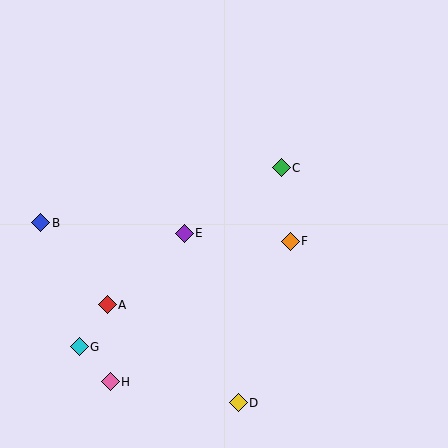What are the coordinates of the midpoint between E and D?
The midpoint between E and D is at (211, 318).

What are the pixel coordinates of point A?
Point A is at (107, 305).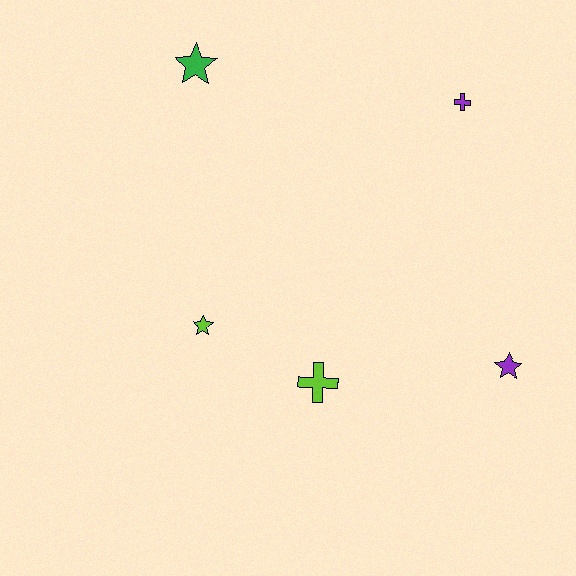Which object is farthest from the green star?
The purple star is farthest from the green star.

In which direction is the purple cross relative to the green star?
The purple cross is to the right of the green star.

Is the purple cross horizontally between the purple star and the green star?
Yes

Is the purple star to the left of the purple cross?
No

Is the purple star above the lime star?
No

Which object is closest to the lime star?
The lime cross is closest to the lime star.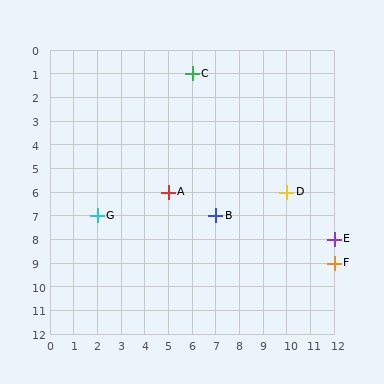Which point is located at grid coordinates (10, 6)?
Point D is at (10, 6).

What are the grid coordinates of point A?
Point A is at grid coordinates (5, 6).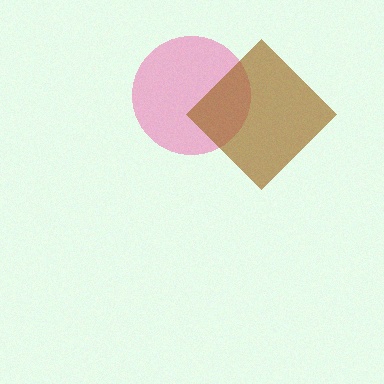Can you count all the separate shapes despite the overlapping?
Yes, there are 2 separate shapes.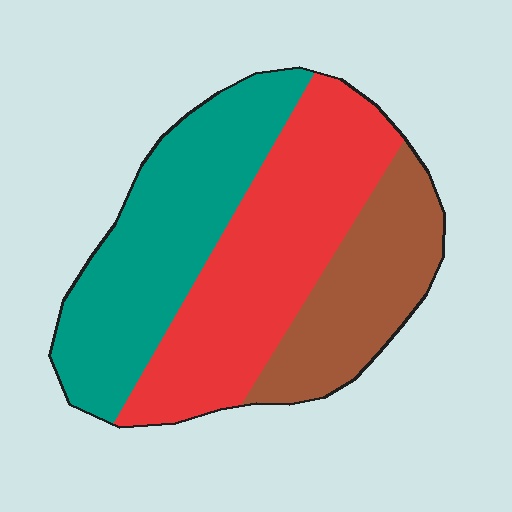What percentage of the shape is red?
Red takes up about two fifths (2/5) of the shape.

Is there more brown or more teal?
Teal.